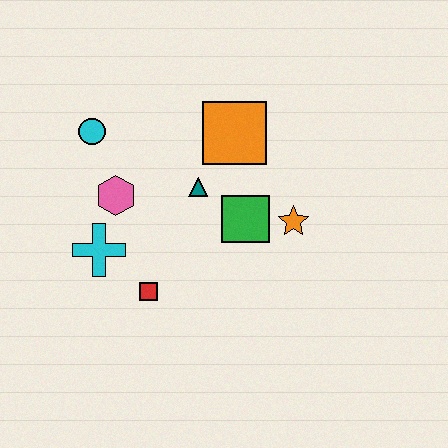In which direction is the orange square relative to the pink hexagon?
The orange square is to the right of the pink hexagon.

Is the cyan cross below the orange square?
Yes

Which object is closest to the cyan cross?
The pink hexagon is closest to the cyan cross.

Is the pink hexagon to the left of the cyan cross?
No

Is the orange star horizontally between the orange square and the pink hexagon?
No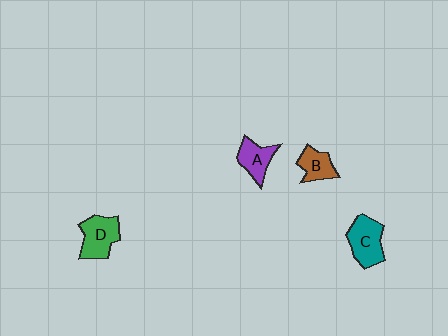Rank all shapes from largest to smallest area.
From largest to smallest: C (teal), D (green), A (purple), B (brown).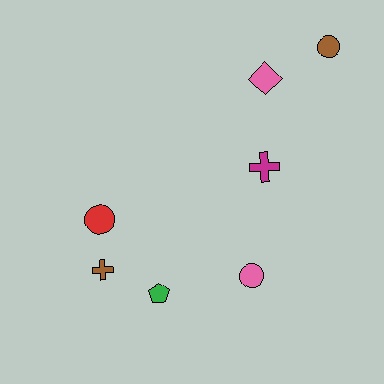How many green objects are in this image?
There is 1 green object.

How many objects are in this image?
There are 7 objects.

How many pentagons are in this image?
There is 1 pentagon.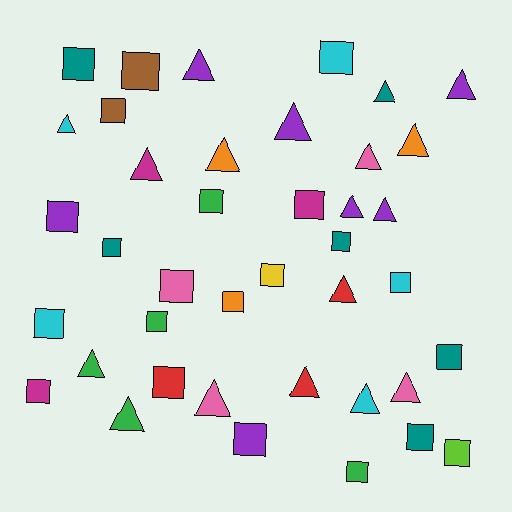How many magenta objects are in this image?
There are 3 magenta objects.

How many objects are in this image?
There are 40 objects.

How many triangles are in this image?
There are 18 triangles.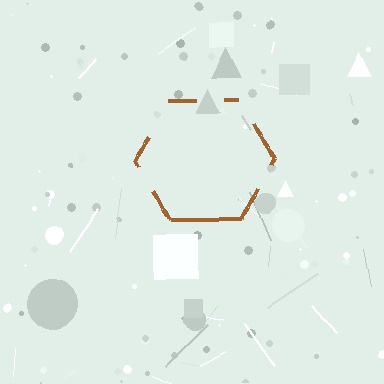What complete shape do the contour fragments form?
The contour fragments form a hexagon.